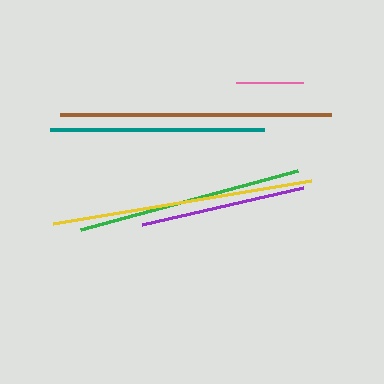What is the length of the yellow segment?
The yellow segment is approximately 262 pixels long.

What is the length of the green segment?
The green segment is approximately 225 pixels long.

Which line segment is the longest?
The brown line is the longest at approximately 271 pixels.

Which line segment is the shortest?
The pink line is the shortest at approximately 68 pixels.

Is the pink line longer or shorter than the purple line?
The purple line is longer than the pink line.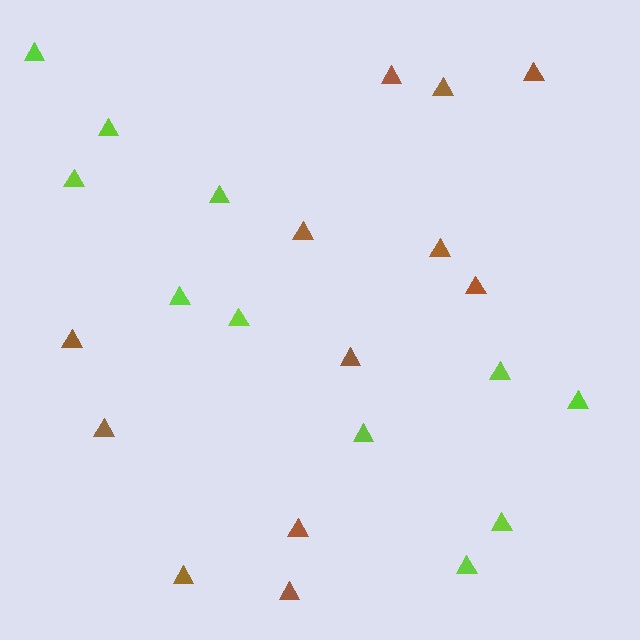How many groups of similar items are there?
There are 2 groups: one group of lime triangles (11) and one group of brown triangles (12).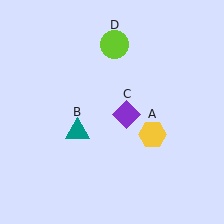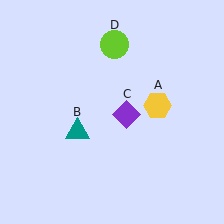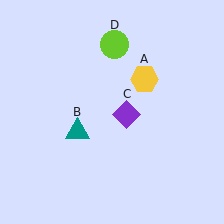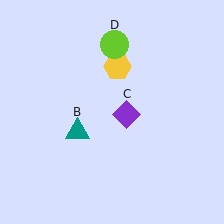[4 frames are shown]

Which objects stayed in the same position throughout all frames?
Teal triangle (object B) and purple diamond (object C) and lime circle (object D) remained stationary.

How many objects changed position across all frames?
1 object changed position: yellow hexagon (object A).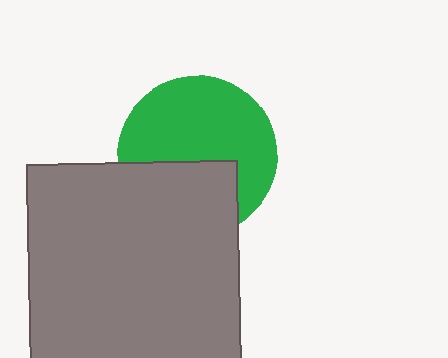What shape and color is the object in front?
The object in front is a gray square.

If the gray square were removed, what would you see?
You would see the complete green circle.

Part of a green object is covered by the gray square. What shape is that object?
It is a circle.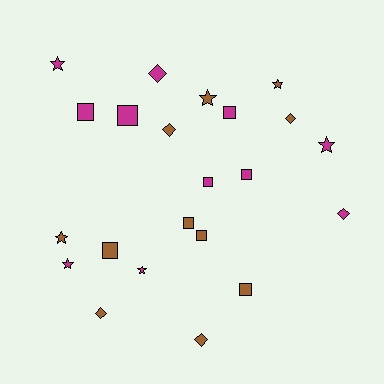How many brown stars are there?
There are 3 brown stars.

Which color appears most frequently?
Brown, with 11 objects.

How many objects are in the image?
There are 22 objects.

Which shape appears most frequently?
Square, with 9 objects.